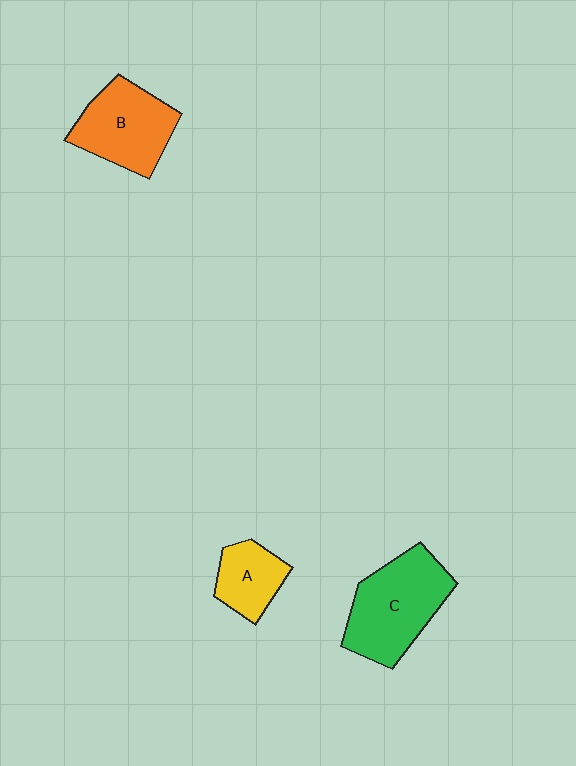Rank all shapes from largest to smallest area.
From largest to smallest: C (green), B (orange), A (yellow).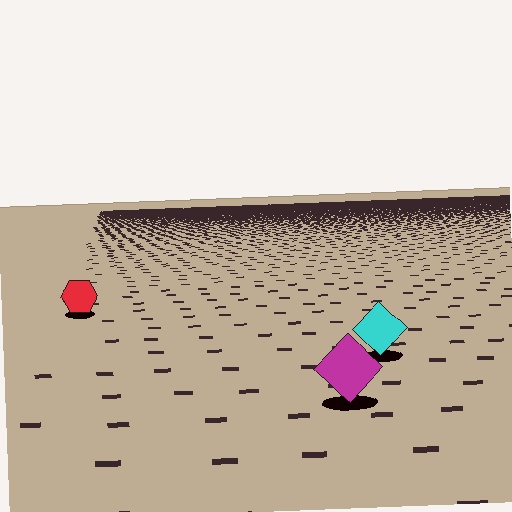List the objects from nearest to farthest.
From nearest to farthest: the magenta diamond, the cyan diamond, the red hexagon.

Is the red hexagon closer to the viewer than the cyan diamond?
No. The cyan diamond is closer — you can tell from the texture gradient: the ground texture is coarser near it.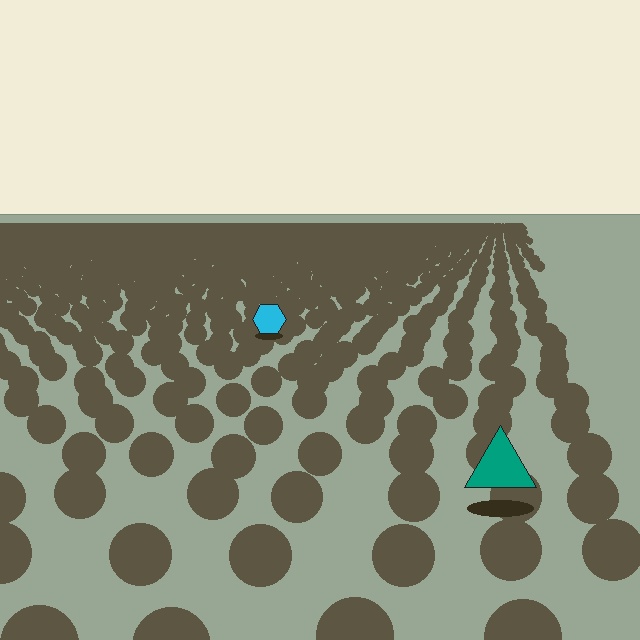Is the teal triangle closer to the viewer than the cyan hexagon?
Yes. The teal triangle is closer — you can tell from the texture gradient: the ground texture is coarser near it.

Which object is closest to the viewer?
The teal triangle is closest. The texture marks near it are larger and more spread out.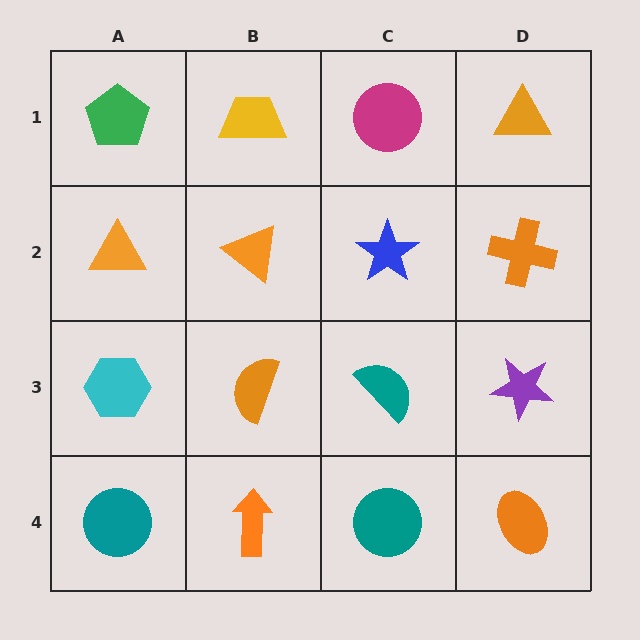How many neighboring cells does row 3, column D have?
3.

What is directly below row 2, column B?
An orange semicircle.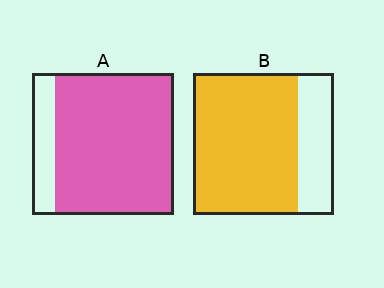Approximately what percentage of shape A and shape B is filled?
A is approximately 85% and B is approximately 75%.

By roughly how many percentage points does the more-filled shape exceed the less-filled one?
By roughly 10 percentage points (A over B).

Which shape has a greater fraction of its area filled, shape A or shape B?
Shape A.